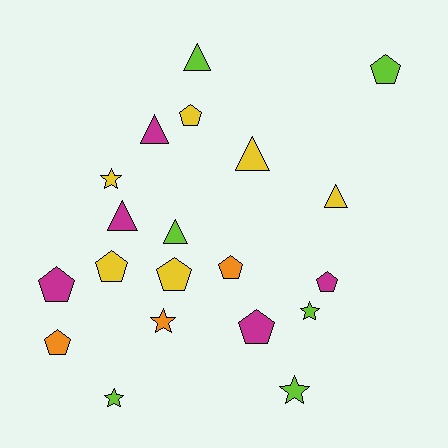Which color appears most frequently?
Lime, with 6 objects.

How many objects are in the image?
There are 20 objects.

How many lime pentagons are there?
There is 1 lime pentagon.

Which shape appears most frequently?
Pentagon, with 9 objects.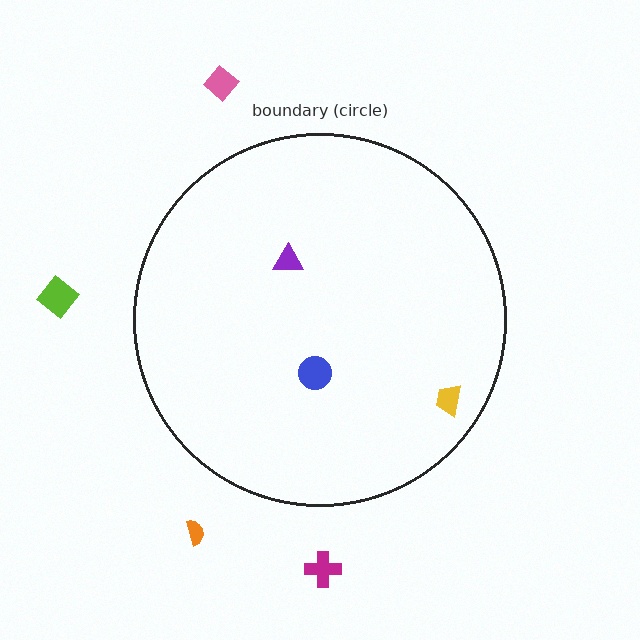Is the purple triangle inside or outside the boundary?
Inside.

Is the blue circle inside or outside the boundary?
Inside.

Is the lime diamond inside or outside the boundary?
Outside.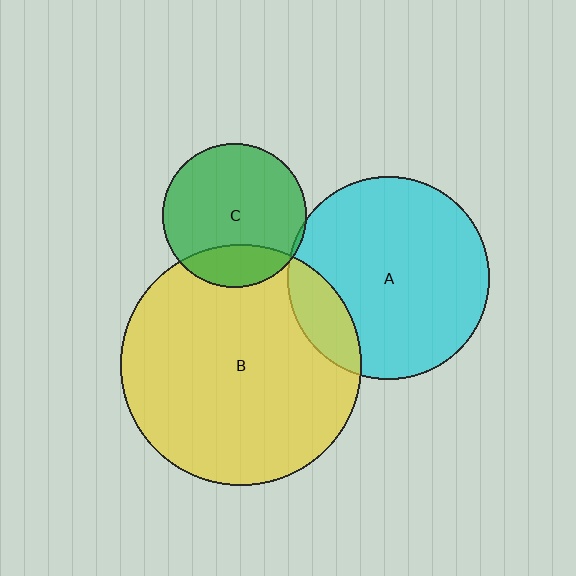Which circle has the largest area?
Circle B (yellow).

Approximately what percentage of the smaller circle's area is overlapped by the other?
Approximately 20%.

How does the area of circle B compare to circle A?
Approximately 1.4 times.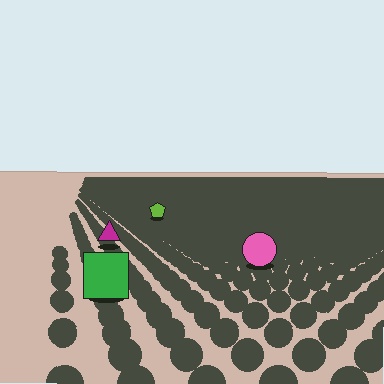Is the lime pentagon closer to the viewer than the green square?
No. The green square is closer — you can tell from the texture gradient: the ground texture is coarser near it.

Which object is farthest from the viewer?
The lime pentagon is farthest from the viewer. It appears smaller and the ground texture around it is denser.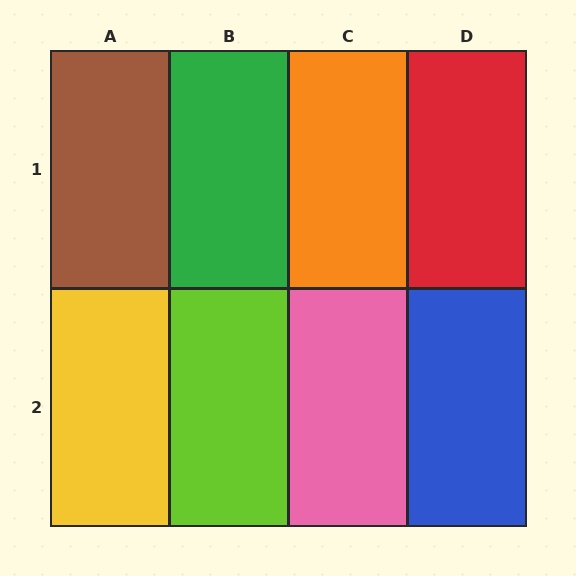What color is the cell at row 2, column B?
Lime.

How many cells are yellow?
1 cell is yellow.